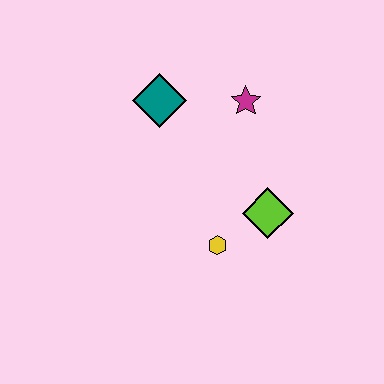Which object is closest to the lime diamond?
The yellow hexagon is closest to the lime diamond.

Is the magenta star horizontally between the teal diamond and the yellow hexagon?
No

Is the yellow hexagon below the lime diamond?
Yes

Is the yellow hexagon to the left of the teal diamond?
No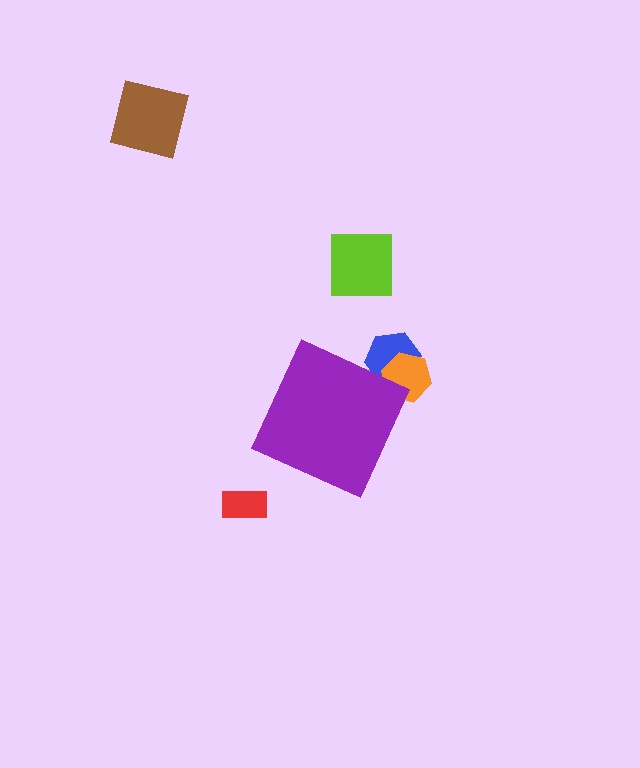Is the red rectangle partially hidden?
No, the red rectangle is fully visible.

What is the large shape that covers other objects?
A purple diamond.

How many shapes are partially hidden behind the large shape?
2 shapes are partially hidden.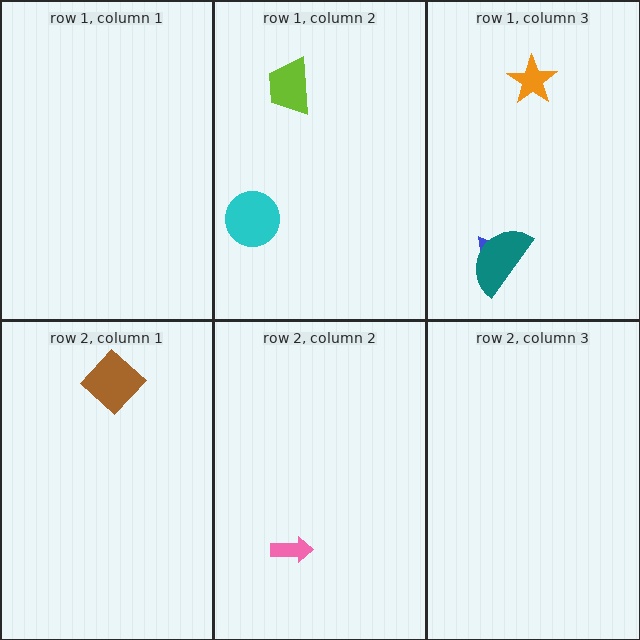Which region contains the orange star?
The row 1, column 3 region.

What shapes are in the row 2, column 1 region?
The brown diamond.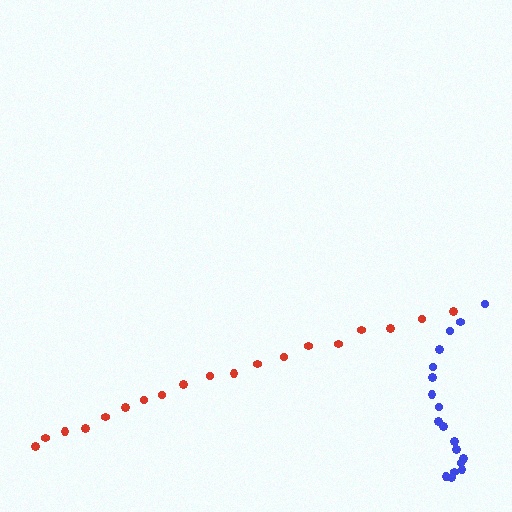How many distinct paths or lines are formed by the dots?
There are 2 distinct paths.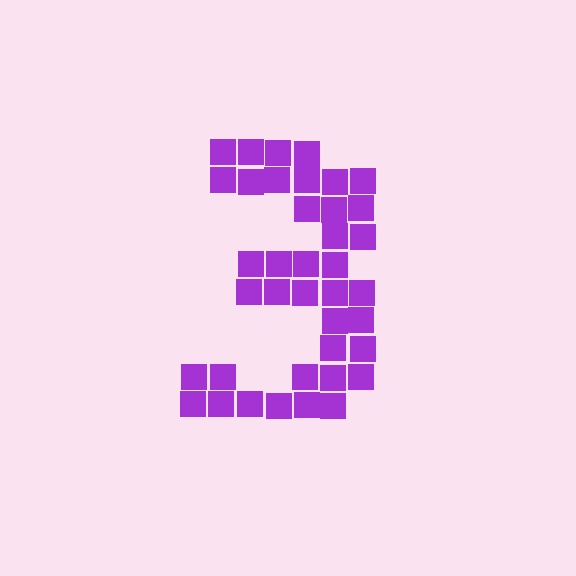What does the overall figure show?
The overall figure shows the digit 3.